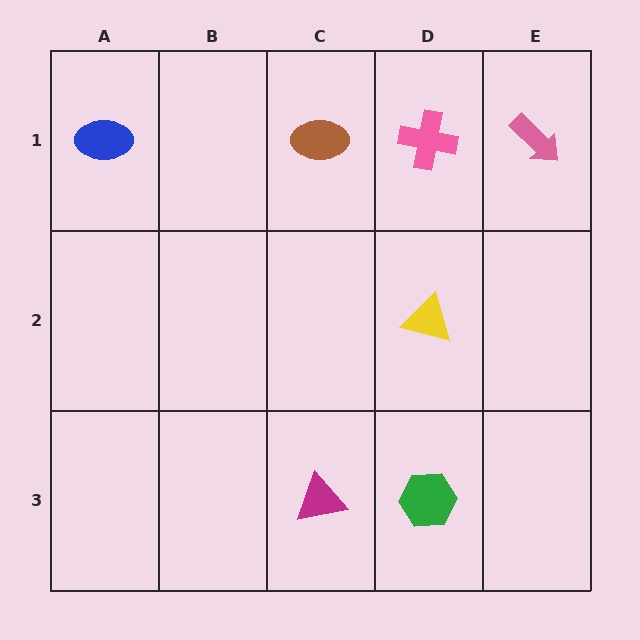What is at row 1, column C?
A brown ellipse.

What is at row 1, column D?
A pink cross.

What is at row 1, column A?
A blue ellipse.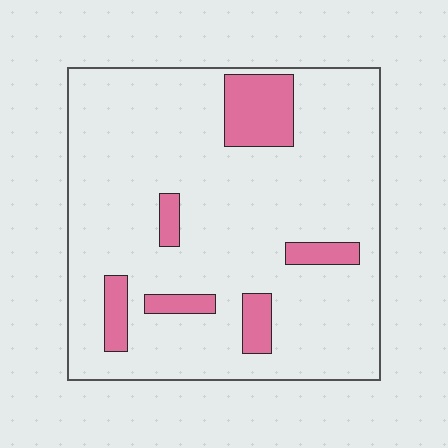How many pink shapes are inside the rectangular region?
6.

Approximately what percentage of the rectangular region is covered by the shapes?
Approximately 15%.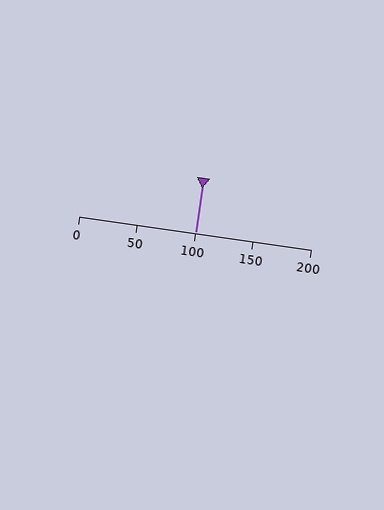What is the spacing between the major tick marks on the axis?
The major ticks are spaced 50 apart.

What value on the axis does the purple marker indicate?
The marker indicates approximately 100.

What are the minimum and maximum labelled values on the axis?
The axis runs from 0 to 200.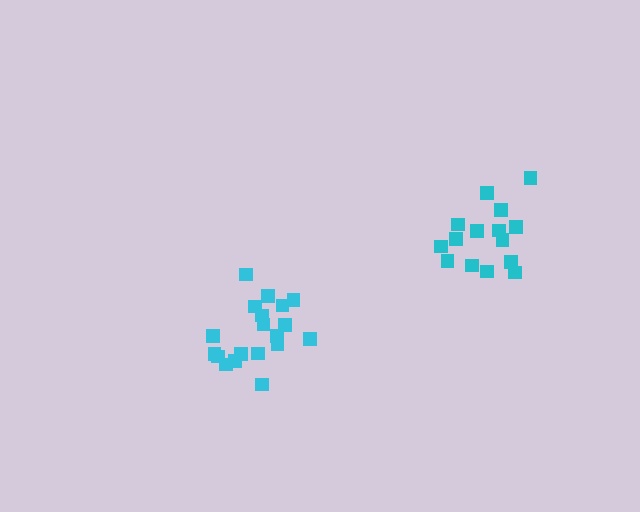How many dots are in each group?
Group 1: 19 dots, Group 2: 15 dots (34 total).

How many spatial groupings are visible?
There are 2 spatial groupings.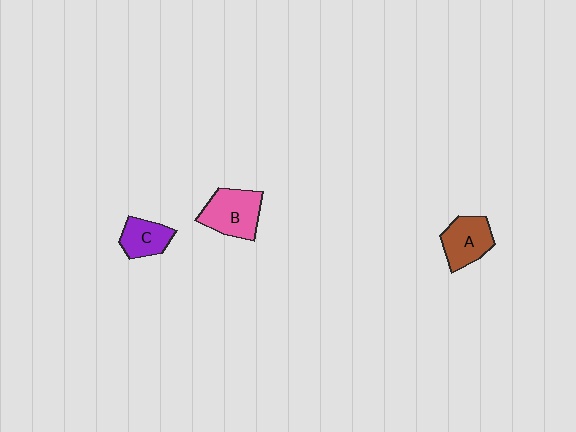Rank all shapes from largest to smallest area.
From largest to smallest: B (pink), A (brown), C (purple).